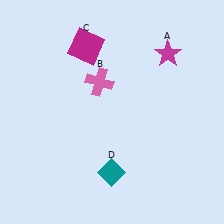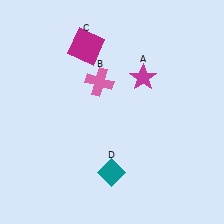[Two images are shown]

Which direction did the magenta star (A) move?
The magenta star (A) moved left.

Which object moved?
The magenta star (A) moved left.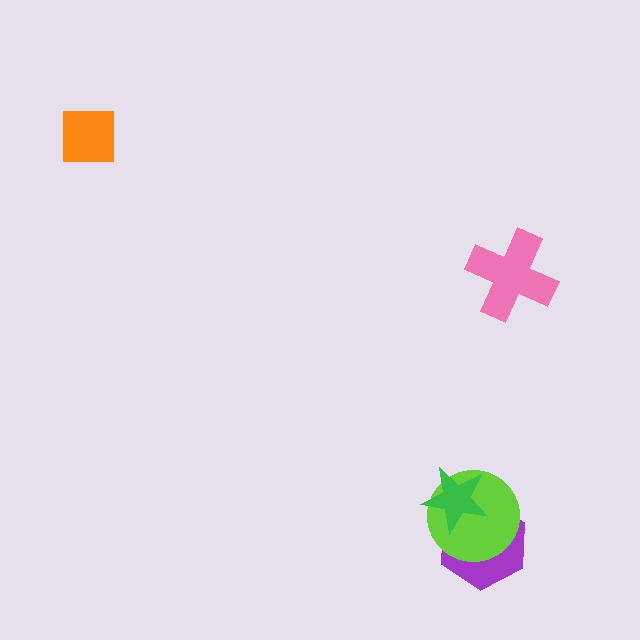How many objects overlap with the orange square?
0 objects overlap with the orange square.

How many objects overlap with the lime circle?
2 objects overlap with the lime circle.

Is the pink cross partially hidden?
No, no other shape covers it.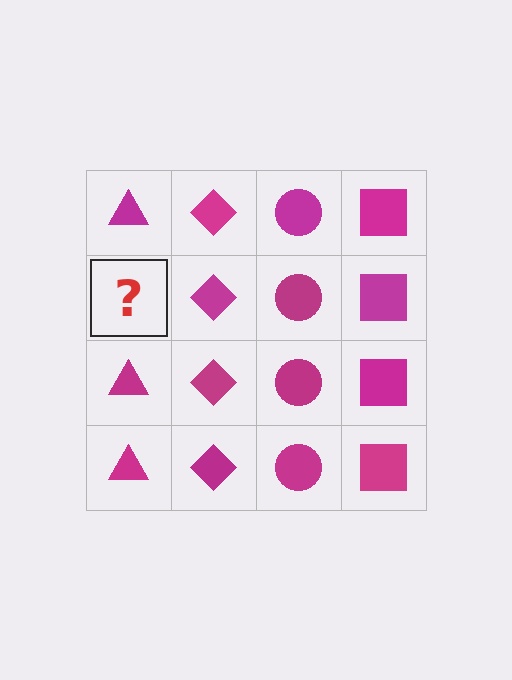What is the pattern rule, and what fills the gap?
The rule is that each column has a consistent shape. The gap should be filled with a magenta triangle.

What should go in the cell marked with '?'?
The missing cell should contain a magenta triangle.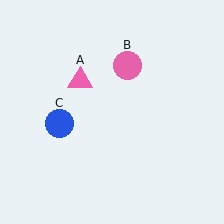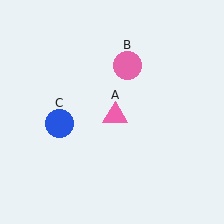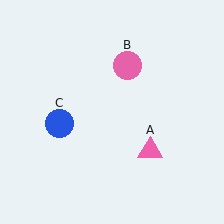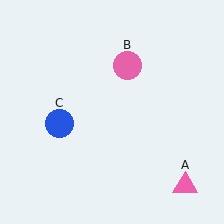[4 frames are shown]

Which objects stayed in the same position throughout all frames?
Pink circle (object B) and blue circle (object C) remained stationary.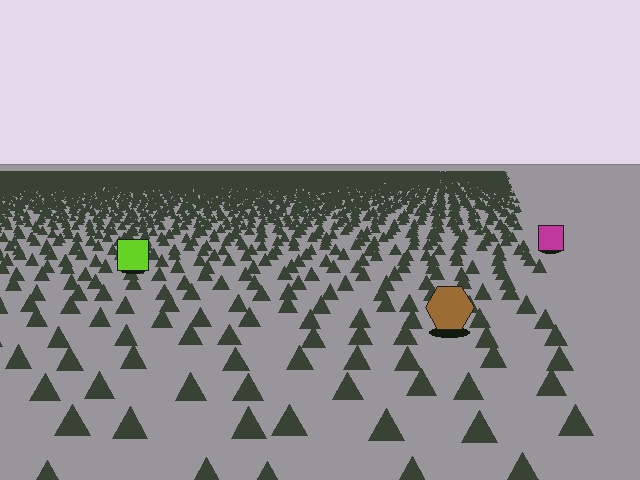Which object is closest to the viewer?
The brown hexagon is closest. The texture marks near it are larger and more spread out.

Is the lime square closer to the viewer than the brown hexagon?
No. The brown hexagon is closer — you can tell from the texture gradient: the ground texture is coarser near it.